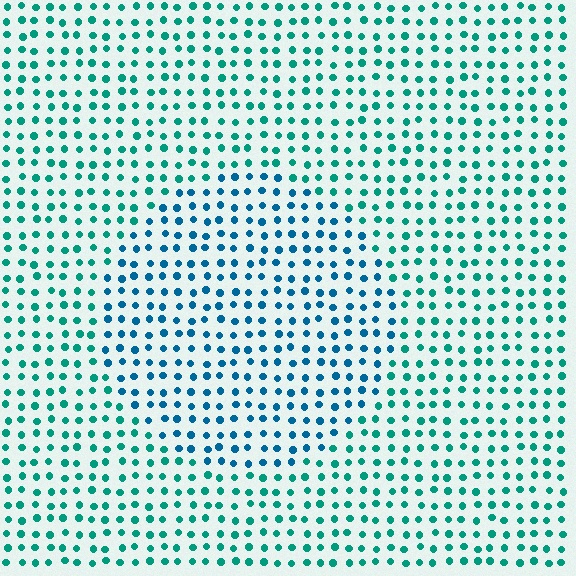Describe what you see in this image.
The image is filled with small teal elements in a uniform arrangement. A circle-shaped region is visible where the elements are tinted to a slightly different hue, forming a subtle color boundary.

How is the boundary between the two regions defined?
The boundary is defined purely by a slight shift in hue (about 31 degrees). Spacing, size, and orientation are identical on both sides.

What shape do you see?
I see a circle.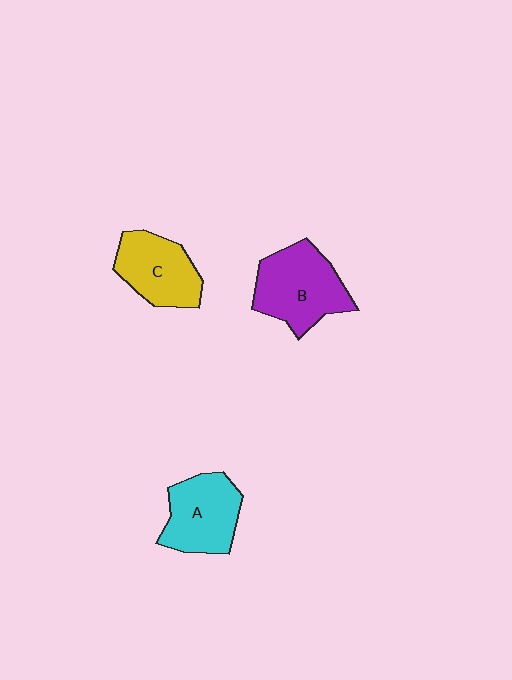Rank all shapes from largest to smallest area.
From largest to smallest: B (purple), A (cyan), C (yellow).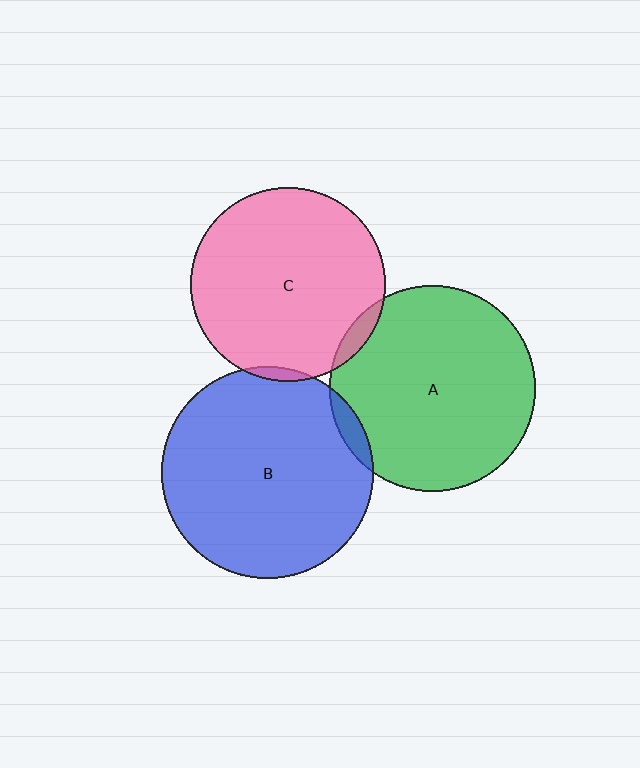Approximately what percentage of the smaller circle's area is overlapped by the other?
Approximately 5%.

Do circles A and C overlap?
Yes.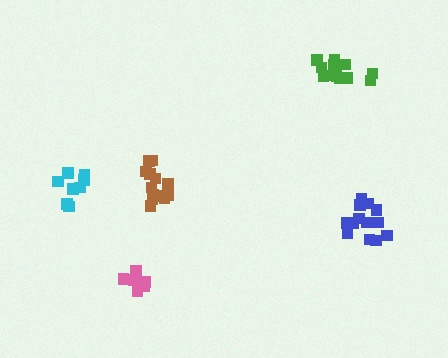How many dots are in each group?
Group 1: 8 dots, Group 2: 7 dots, Group 3: 13 dots, Group 4: 12 dots, Group 5: 13 dots (53 total).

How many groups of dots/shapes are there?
There are 5 groups.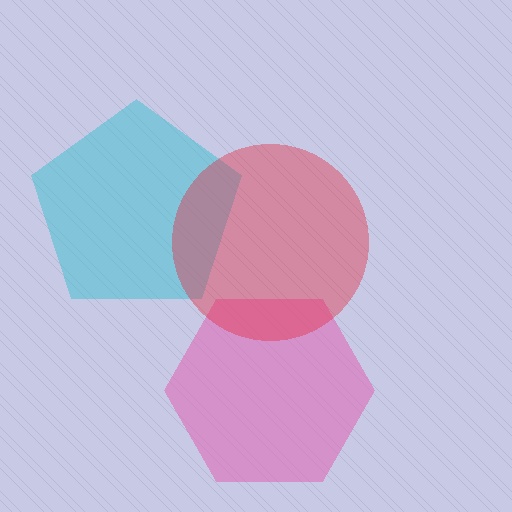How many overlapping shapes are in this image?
There are 3 overlapping shapes in the image.